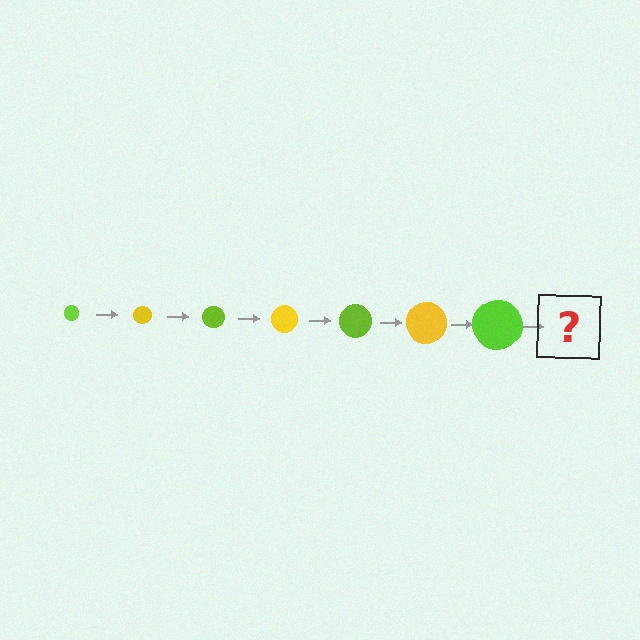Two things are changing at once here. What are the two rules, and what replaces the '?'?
The two rules are that the circle grows larger each step and the color cycles through lime and yellow. The '?' should be a yellow circle, larger than the previous one.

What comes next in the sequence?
The next element should be a yellow circle, larger than the previous one.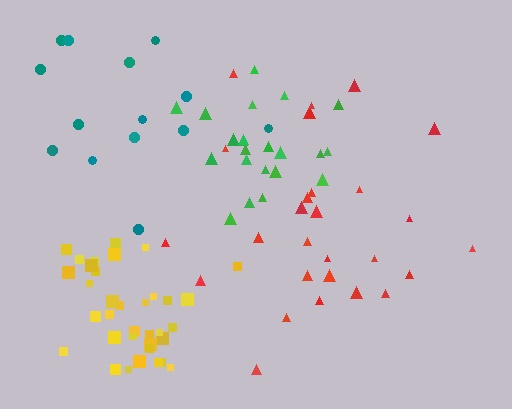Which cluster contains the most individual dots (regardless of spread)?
Yellow (35).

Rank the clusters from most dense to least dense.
green, yellow, red, teal.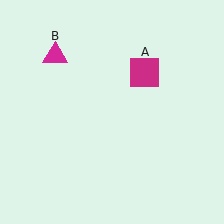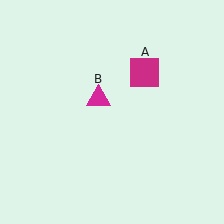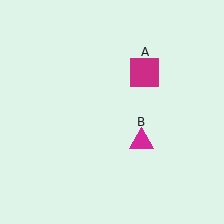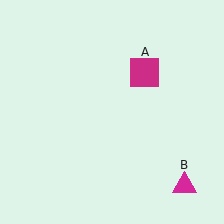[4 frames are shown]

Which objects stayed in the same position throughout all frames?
Magenta square (object A) remained stationary.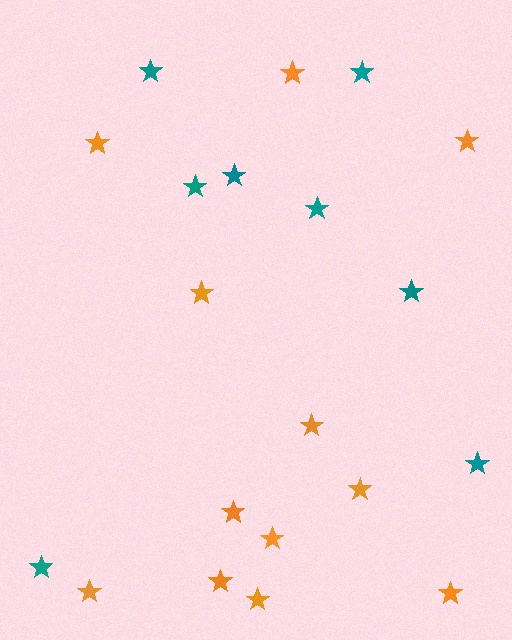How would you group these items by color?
There are 2 groups: one group of orange stars (12) and one group of teal stars (8).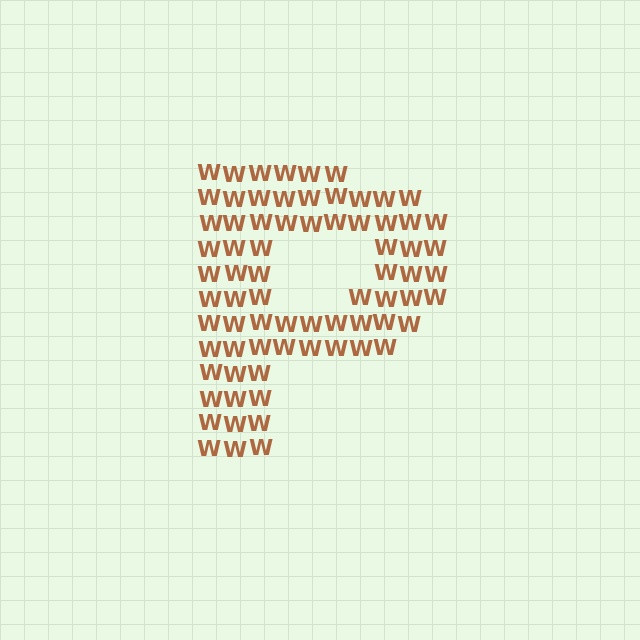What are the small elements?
The small elements are letter W's.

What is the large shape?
The large shape is the letter P.